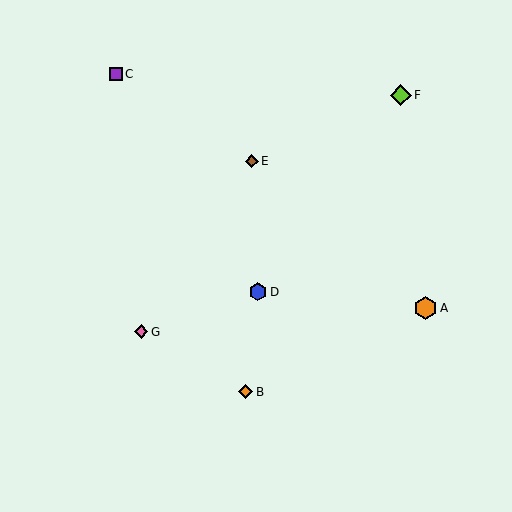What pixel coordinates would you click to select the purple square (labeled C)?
Click at (116, 74) to select the purple square C.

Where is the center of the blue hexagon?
The center of the blue hexagon is at (258, 292).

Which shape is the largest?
The orange hexagon (labeled A) is the largest.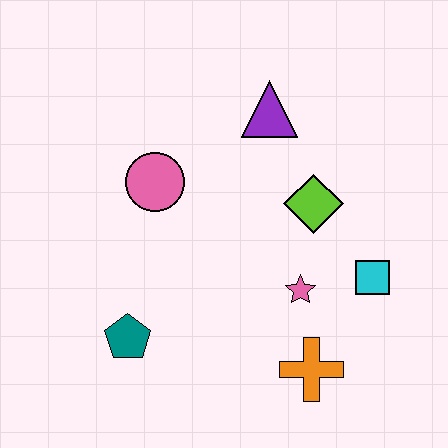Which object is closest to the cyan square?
The pink star is closest to the cyan square.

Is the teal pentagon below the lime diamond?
Yes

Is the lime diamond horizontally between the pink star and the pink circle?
No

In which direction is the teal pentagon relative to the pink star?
The teal pentagon is to the left of the pink star.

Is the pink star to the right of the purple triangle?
Yes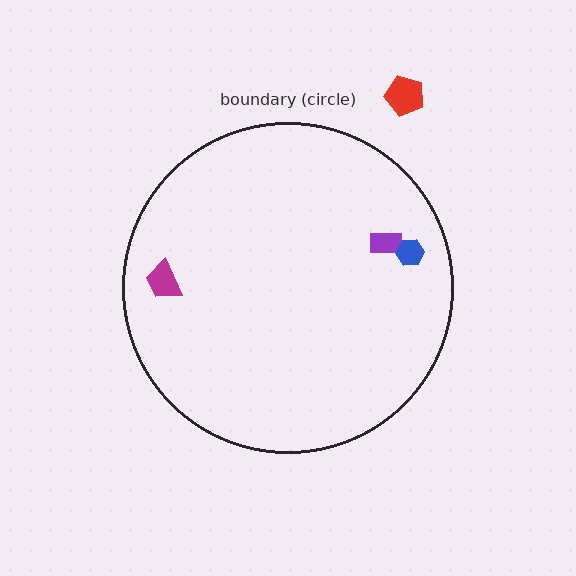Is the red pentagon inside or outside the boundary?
Outside.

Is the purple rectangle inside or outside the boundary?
Inside.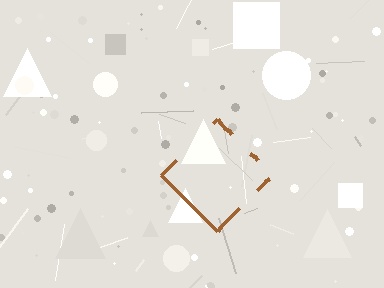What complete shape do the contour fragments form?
The contour fragments form a diamond.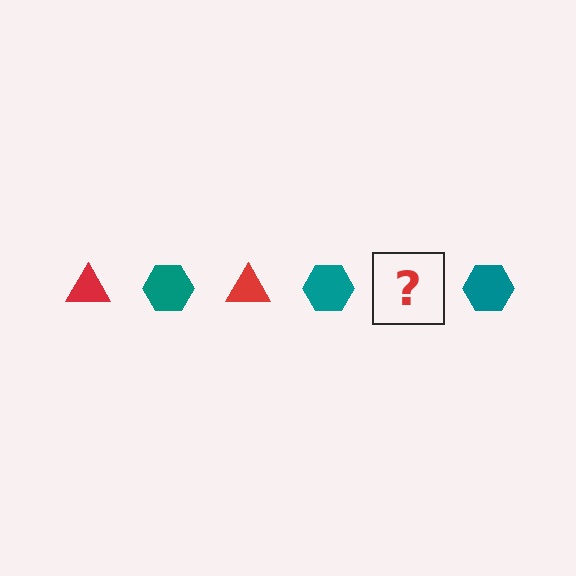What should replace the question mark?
The question mark should be replaced with a red triangle.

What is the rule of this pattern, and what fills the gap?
The rule is that the pattern alternates between red triangle and teal hexagon. The gap should be filled with a red triangle.